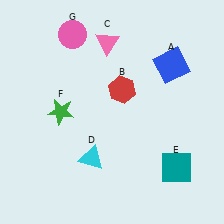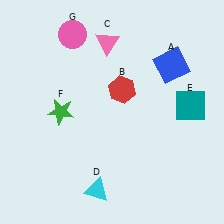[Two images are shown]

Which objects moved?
The objects that moved are: the cyan triangle (D), the teal square (E).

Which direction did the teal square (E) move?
The teal square (E) moved up.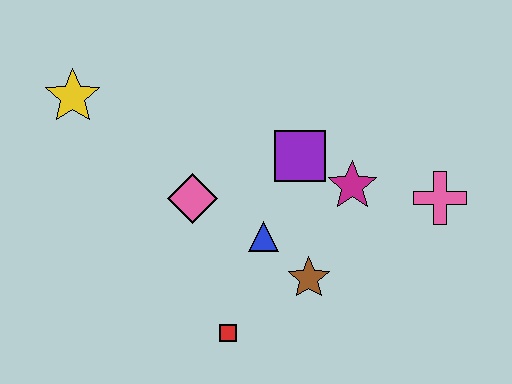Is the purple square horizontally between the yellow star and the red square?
No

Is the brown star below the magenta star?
Yes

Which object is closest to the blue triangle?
The brown star is closest to the blue triangle.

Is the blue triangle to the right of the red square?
Yes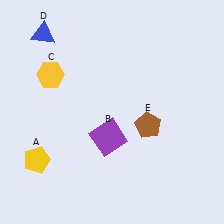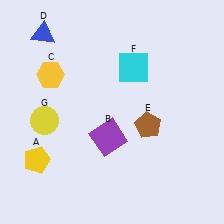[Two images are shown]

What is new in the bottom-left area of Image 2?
A yellow circle (G) was added in the bottom-left area of Image 2.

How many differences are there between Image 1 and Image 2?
There are 2 differences between the two images.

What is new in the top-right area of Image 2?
A cyan square (F) was added in the top-right area of Image 2.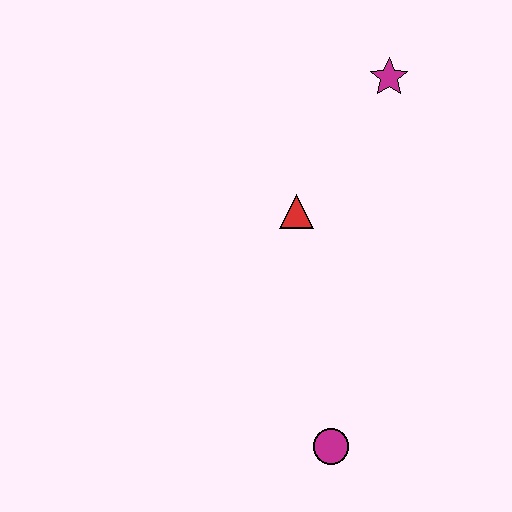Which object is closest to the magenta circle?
The red triangle is closest to the magenta circle.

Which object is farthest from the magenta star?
The magenta circle is farthest from the magenta star.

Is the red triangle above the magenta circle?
Yes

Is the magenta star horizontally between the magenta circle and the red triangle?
No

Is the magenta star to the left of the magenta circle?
No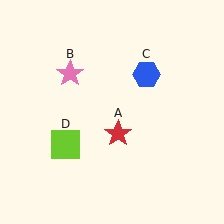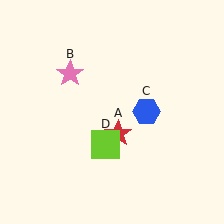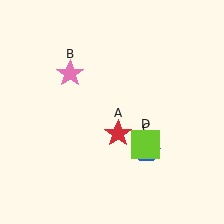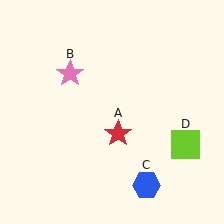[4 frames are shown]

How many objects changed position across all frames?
2 objects changed position: blue hexagon (object C), lime square (object D).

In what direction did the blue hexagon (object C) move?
The blue hexagon (object C) moved down.